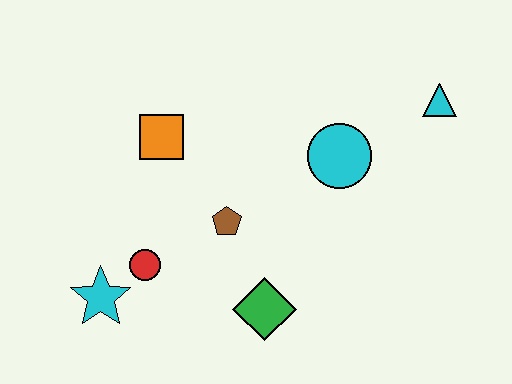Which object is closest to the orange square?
The brown pentagon is closest to the orange square.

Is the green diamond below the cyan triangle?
Yes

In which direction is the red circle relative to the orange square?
The red circle is below the orange square.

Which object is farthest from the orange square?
The cyan triangle is farthest from the orange square.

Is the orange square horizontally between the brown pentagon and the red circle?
Yes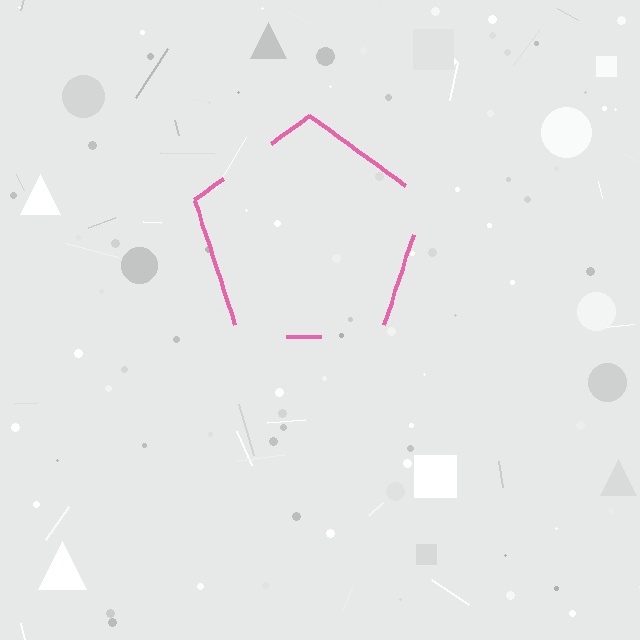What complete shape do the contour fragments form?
The contour fragments form a pentagon.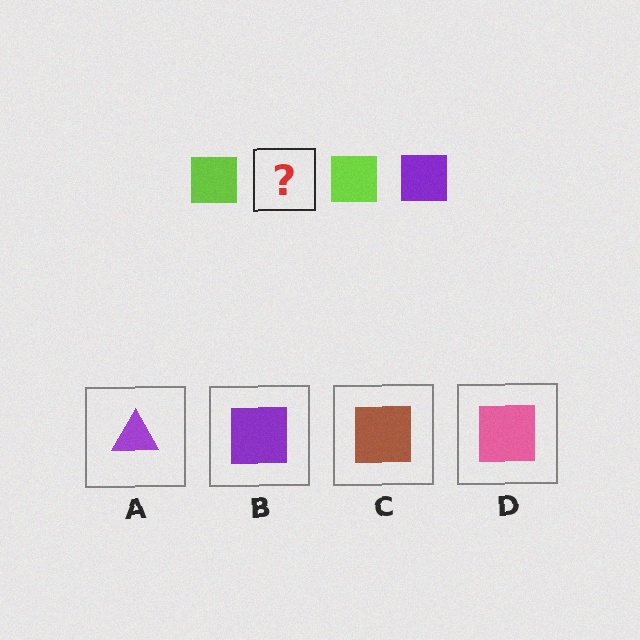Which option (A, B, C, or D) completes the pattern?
B.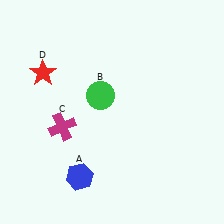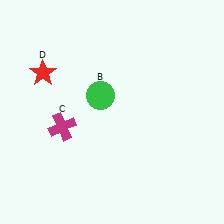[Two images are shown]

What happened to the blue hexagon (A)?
The blue hexagon (A) was removed in Image 2. It was in the bottom-left area of Image 1.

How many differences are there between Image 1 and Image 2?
There is 1 difference between the two images.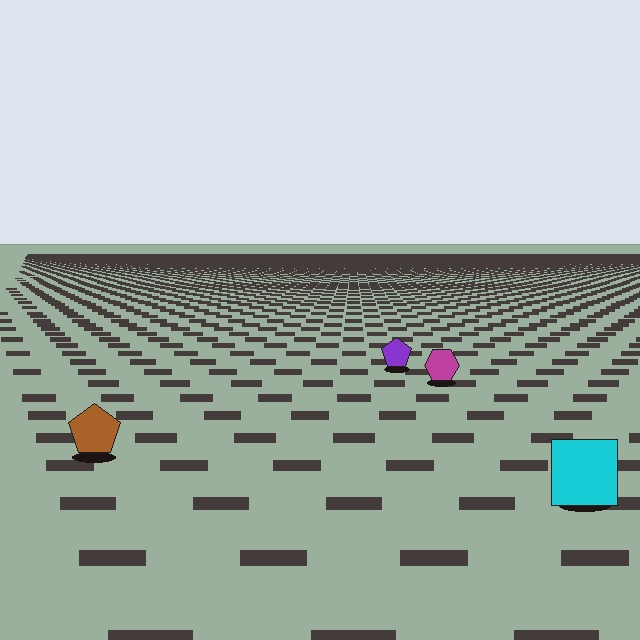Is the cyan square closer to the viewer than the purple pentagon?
Yes. The cyan square is closer — you can tell from the texture gradient: the ground texture is coarser near it.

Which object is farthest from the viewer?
The purple pentagon is farthest from the viewer. It appears smaller and the ground texture around it is denser.